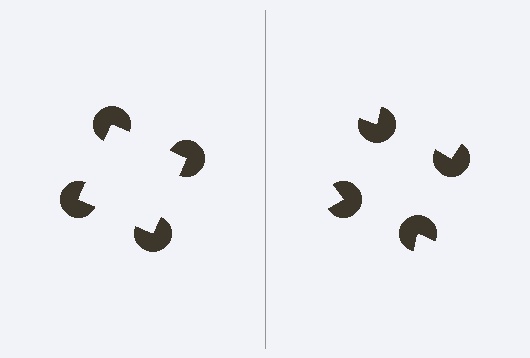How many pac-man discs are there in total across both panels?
8 — 4 on each side.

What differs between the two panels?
The pac-man discs are positioned identically on both sides; only the wedge orientations differ. On the left they align to a square; on the right they are misaligned.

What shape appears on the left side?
An illusory square.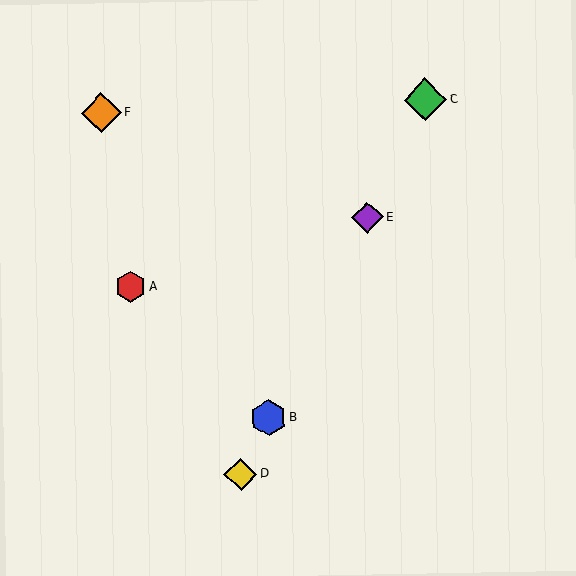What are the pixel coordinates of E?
Object E is at (367, 217).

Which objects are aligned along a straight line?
Objects B, C, D, E are aligned along a straight line.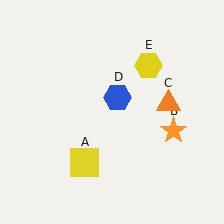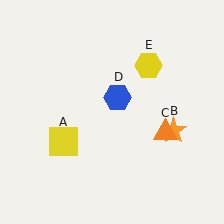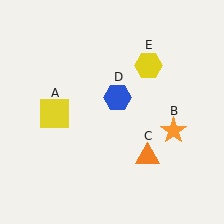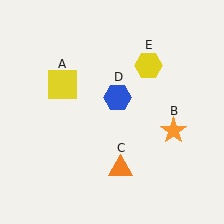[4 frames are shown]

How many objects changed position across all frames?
2 objects changed position: yellow square (object A), orange triangle (object C).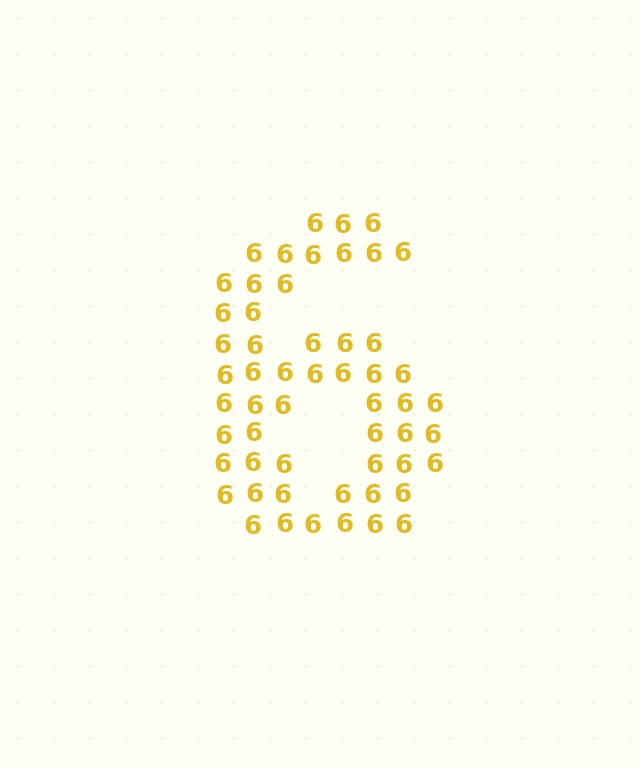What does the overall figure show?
The overall figure shows the digit 6.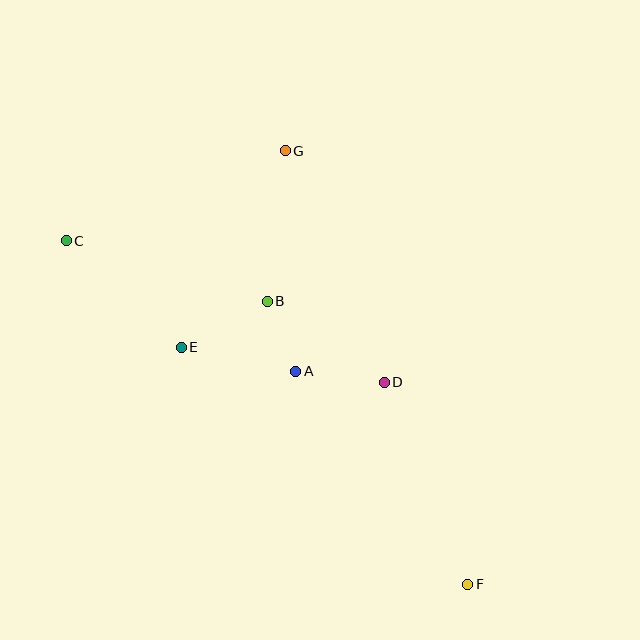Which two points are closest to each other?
Points A and B are closest to each other.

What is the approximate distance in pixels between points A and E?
The distance between A and E is approximately 117 pixels.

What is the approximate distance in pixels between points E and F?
The distance between E and F is approximately 372 pixels.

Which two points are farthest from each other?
Points C and F are farthest from each other.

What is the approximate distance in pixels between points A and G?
The distance between A and G is approximately 221 pixels.